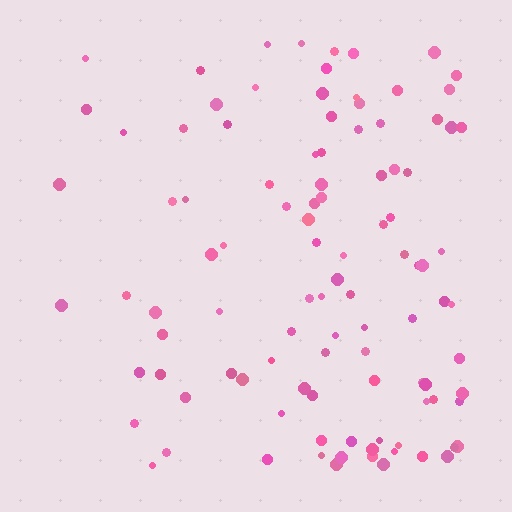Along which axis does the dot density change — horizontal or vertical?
Horizontal.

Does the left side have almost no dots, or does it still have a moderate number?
Still a moderate number, just noticeably fewer than the right.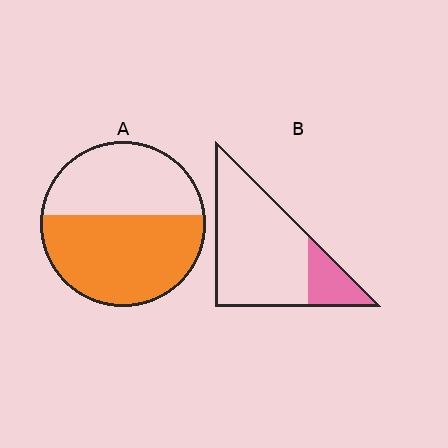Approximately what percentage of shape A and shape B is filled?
A is approximately 55% and B is approximately 20%.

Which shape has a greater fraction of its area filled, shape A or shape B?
Shape A.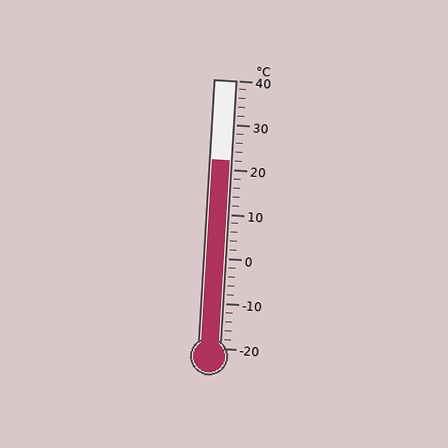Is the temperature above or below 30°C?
The temperature is below 30°C.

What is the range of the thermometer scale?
The thermometer scale ranges from -20°C to 40°C.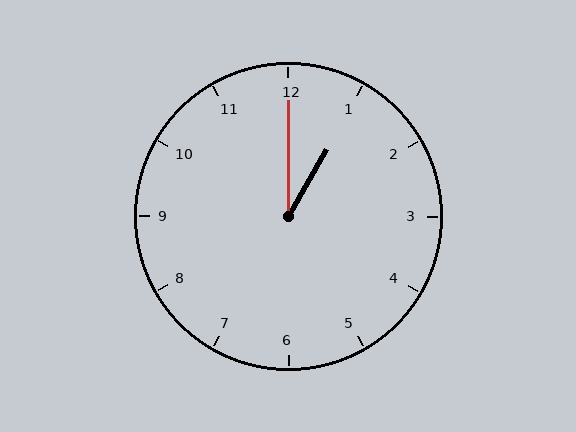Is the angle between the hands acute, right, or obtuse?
It is acute.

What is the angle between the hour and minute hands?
Approximately 30 degrees.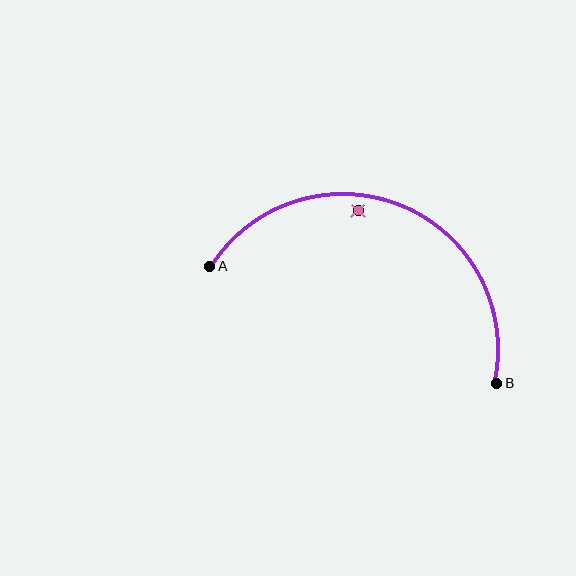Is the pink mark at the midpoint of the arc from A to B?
No — the pink mark does not lie on the arc at all. It sits slightly inside the curve.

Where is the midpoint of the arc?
The arc midpoint is the point on the curve farthest from the straight line joining A and B. It sits above that line.